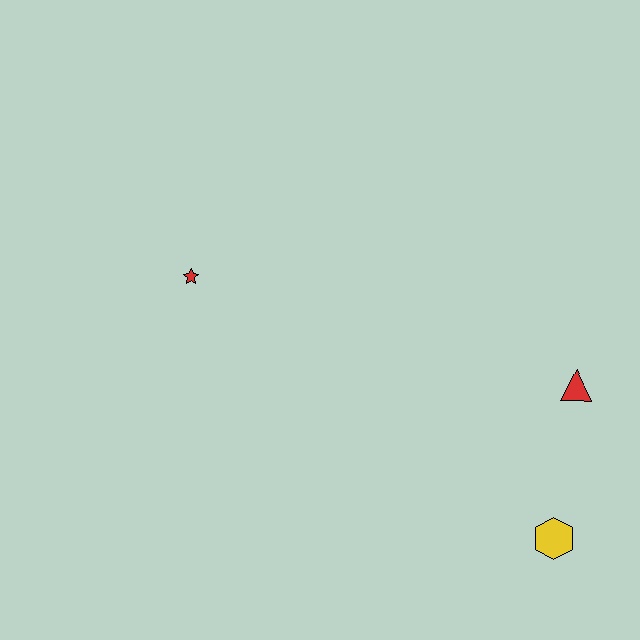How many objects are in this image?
There are 3 objects.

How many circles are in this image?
There are no circles.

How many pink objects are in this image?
There are no pink objects.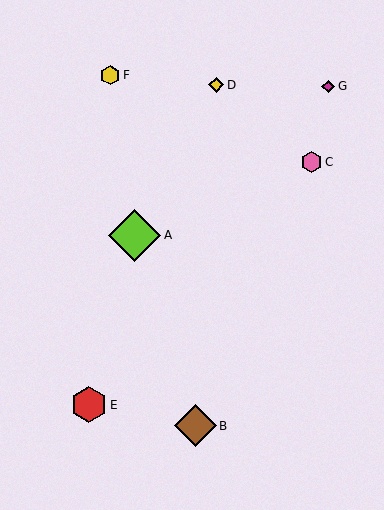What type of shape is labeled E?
Shape E is a red hexagon.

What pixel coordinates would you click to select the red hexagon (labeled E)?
Click at (89, 405) to select the red hexagon E.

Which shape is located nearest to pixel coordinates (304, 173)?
The pink hexagon (labeled C) at (312, 162) is nearest to that location.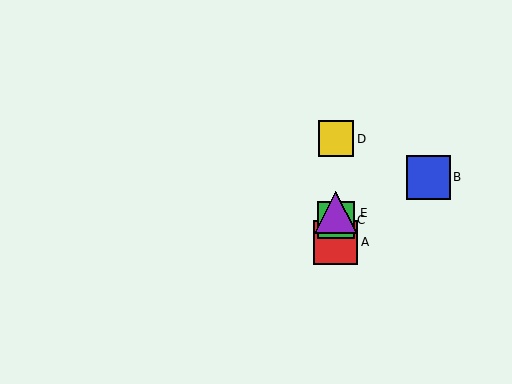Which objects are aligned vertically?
Objects A, C, D, E are aligned vertically.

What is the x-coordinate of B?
Object B is at x≈428.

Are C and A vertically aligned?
Yes, both are at x≈336.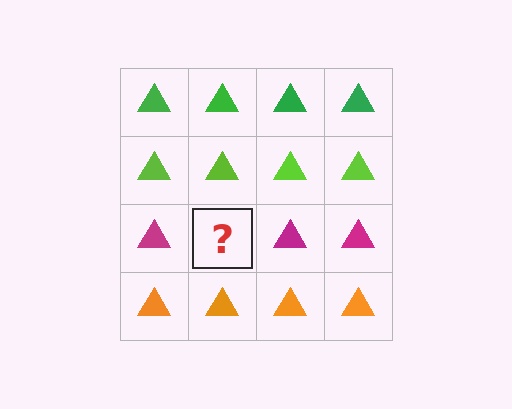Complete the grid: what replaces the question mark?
The question mark should be replaced with a magenta triangle.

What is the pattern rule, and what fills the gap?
The rule is that each row has a consistent color. The gap should be filled with a magenta triangle.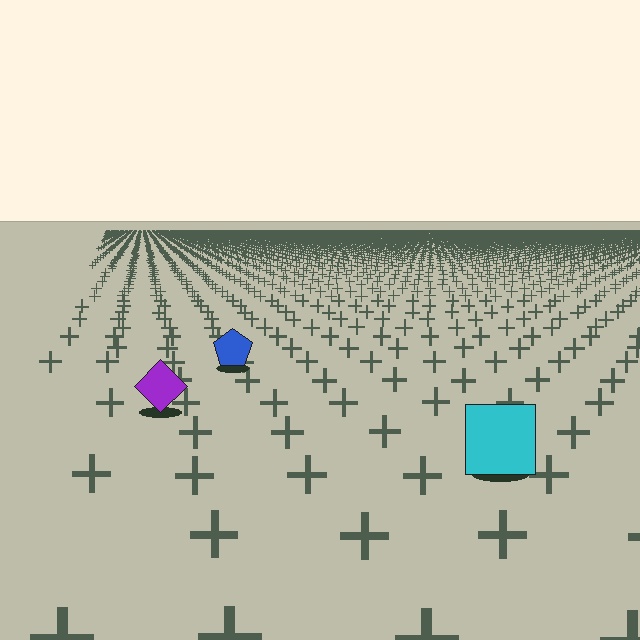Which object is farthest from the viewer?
The blue pentagon is farthest from the viewer. It appears smaller and the ground texture around it is denser.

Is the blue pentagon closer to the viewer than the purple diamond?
No. The purple diamond is closer — you can tell from the texture gradient: the ground texture is coarser near it.